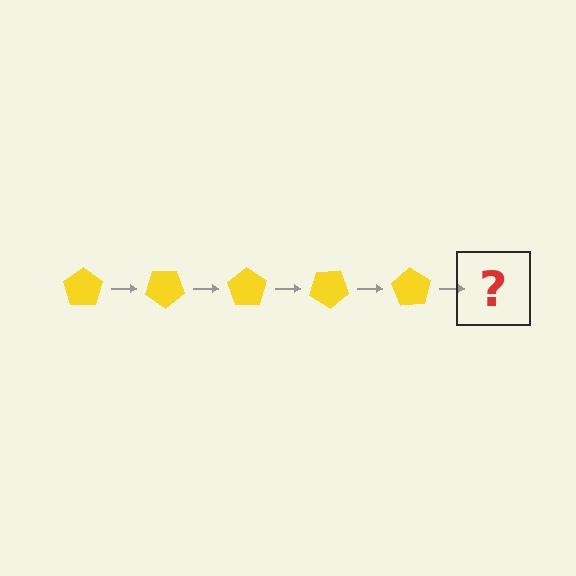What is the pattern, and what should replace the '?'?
The pattern is that the pentagon rotates 35 degrees each step. The '?' should be a yellow pentagon rotated 175 degrees.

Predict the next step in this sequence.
The next step is a yellow pentagon rotated 175 degrees.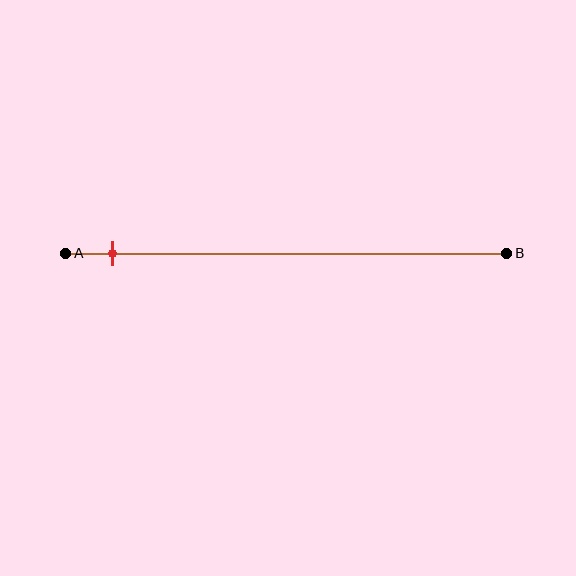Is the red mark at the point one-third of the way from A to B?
No, the mark is at about 10% from A, not at the 33% one-third point.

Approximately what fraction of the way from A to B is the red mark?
The red mark is approximately 10% of the way from A to B.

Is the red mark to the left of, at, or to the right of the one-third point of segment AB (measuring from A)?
The red mark is to the left of the one-third point of segment AB.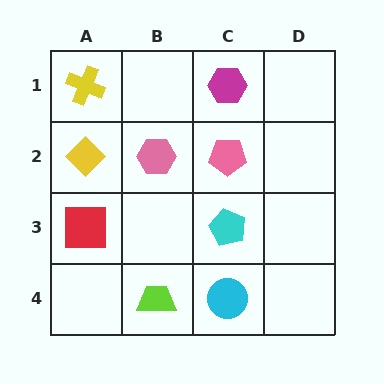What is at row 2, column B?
A pink hexagon.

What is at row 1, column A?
A yellow cross.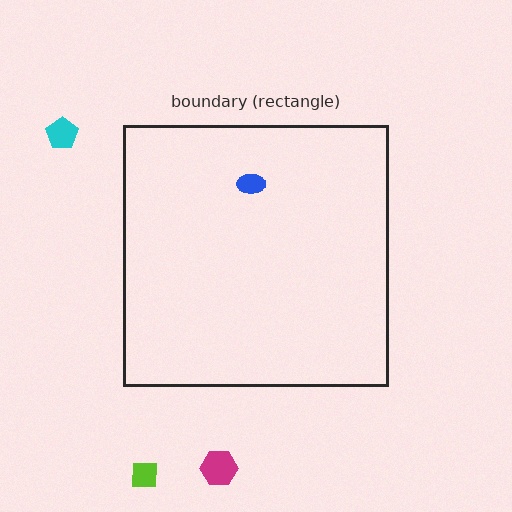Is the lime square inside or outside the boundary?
Outside.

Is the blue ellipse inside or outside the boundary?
Inside.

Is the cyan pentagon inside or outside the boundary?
Outside.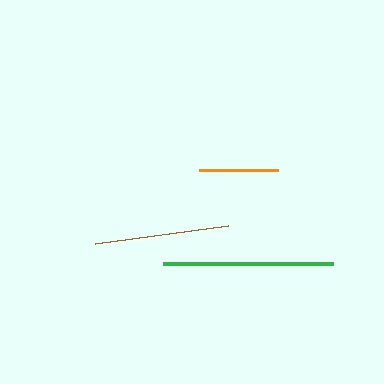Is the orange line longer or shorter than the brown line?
The brown line is longer than the orange line.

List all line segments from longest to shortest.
From longest to shortest: green, brown, orange.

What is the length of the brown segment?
The brown segment is approximately 134 pixels long.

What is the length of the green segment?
The green segment is approximately 170 pixels long.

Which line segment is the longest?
The green line is the longest at approximately 170 pixels.